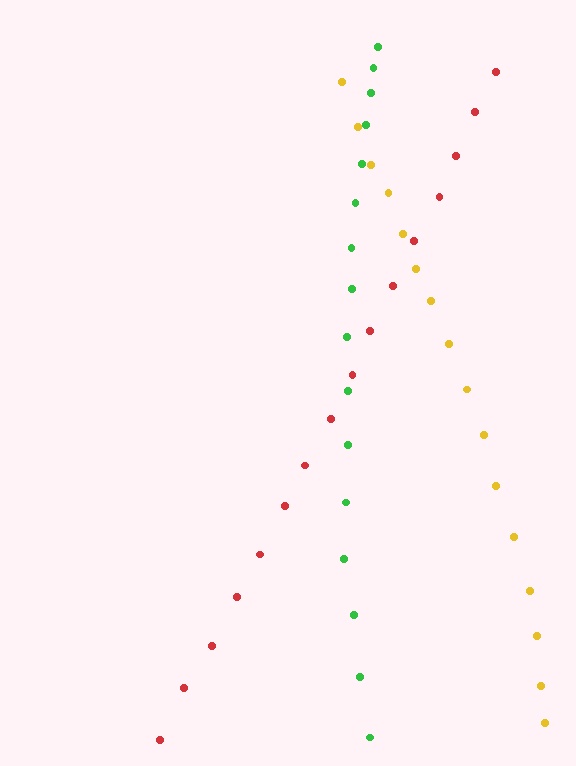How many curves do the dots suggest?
There are 3 distinct paths.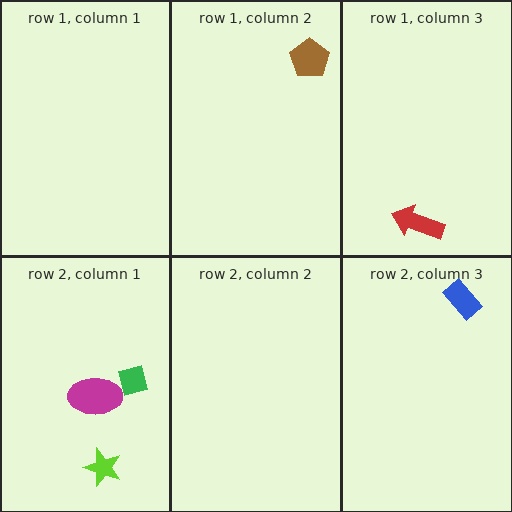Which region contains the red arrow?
The row 1, column 3 region.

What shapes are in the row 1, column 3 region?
The red arrow.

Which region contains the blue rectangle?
The row 2, column 3 region.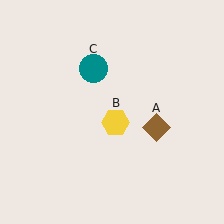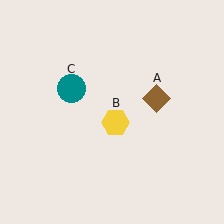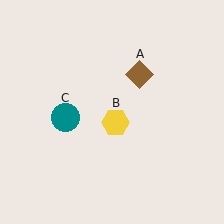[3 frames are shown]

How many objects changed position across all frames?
2 objects changed position: brown diamond (object A), teal circle (object C).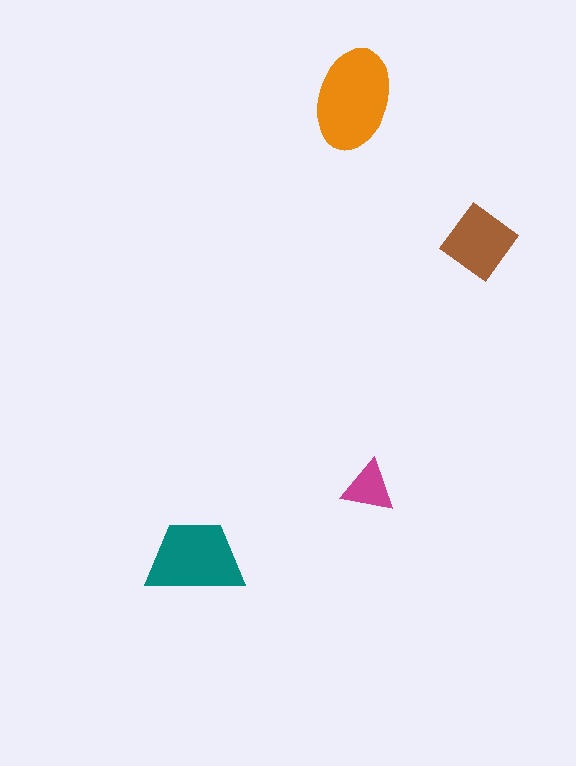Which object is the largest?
The orange ellipse.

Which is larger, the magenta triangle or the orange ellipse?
The orange ellipse.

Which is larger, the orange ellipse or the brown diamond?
The orange ellipse.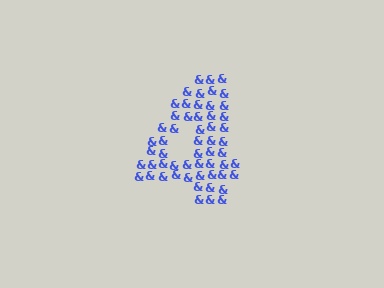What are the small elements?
The small elements are ampersands.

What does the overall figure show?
The overall figure shows the digit 4.